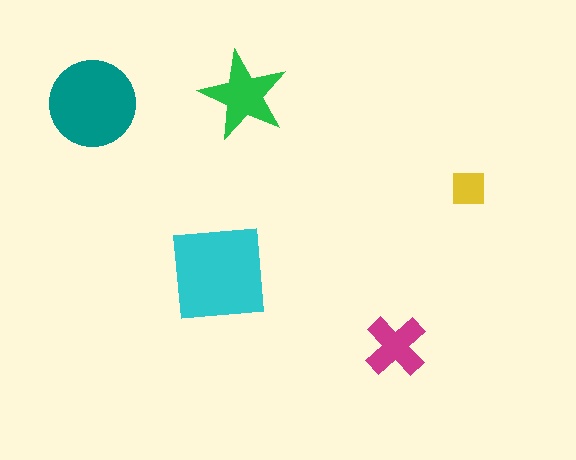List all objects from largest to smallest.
The cyan square, the teal circle, the green star, the magenta cross, the yellow square.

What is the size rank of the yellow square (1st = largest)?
5th.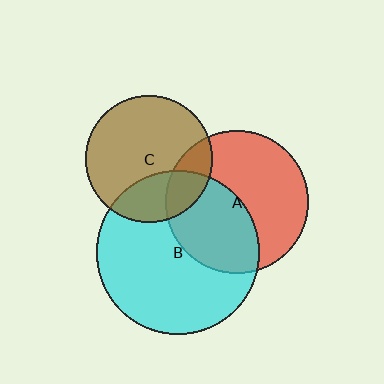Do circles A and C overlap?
Yes.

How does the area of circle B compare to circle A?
Approximately 1.3 times.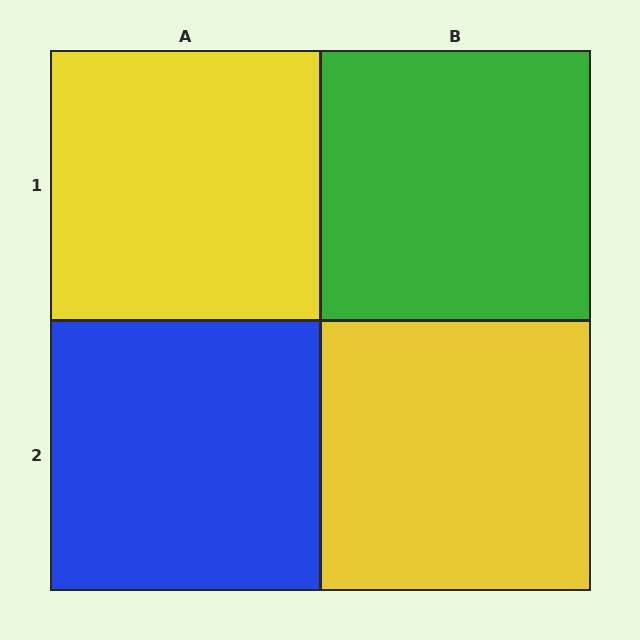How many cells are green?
1 cell is green.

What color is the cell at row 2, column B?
Yellow.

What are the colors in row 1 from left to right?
Yellow, green.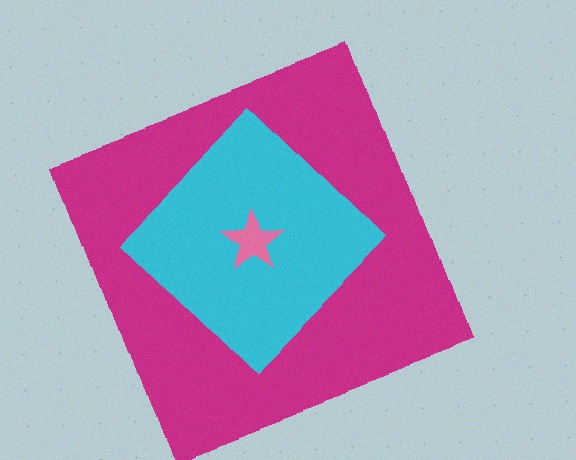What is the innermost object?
The pink star.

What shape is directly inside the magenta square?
The cyan diamond.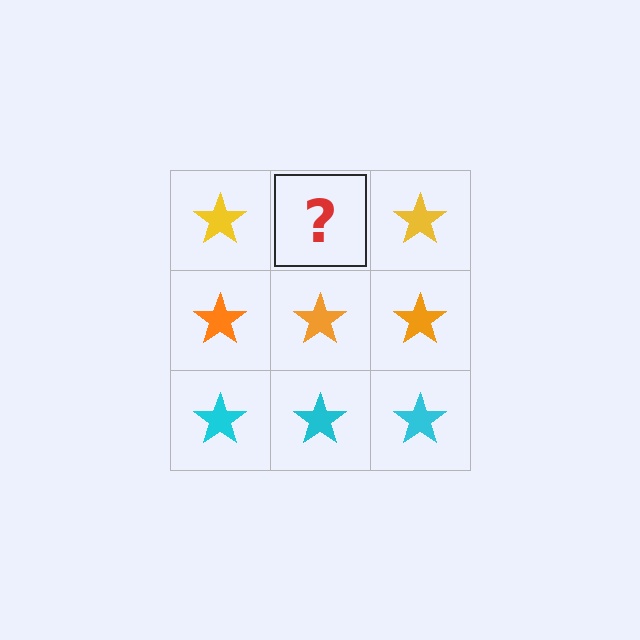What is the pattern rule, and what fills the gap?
The rule is that each row has a consistent color. The gap should be filled with a yellow star.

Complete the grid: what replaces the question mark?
The question mark should be replaced with a yellow star.